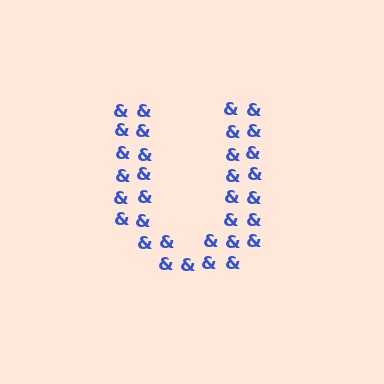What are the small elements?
The small elements are ampersands.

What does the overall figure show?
The overall figure shows the letter U.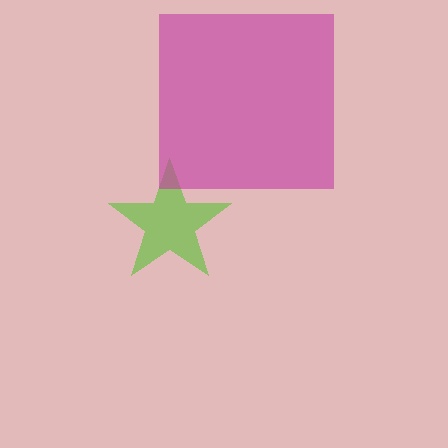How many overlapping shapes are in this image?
There are 2 overlapping shapes in the image.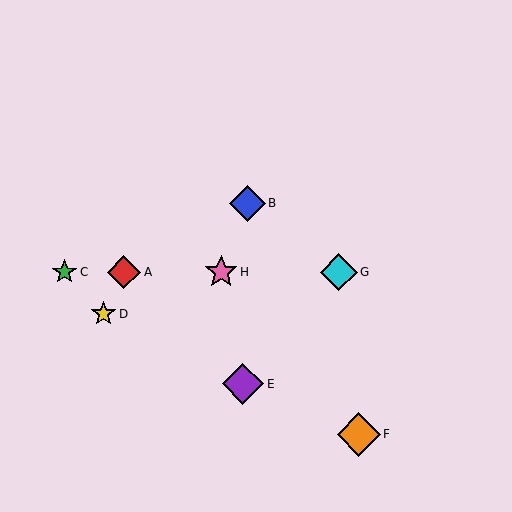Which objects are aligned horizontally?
Objects A, C, G, H are aligned horizontally.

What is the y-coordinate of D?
Object D is at y≈314.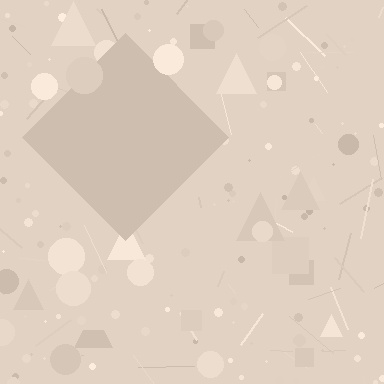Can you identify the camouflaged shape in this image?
The camouflaged shape is a diamond.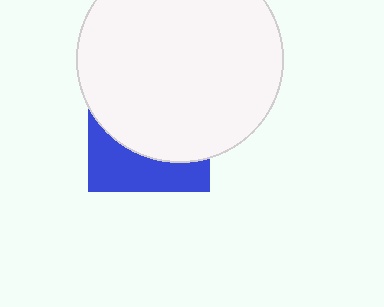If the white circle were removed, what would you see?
You would see the complete blue square.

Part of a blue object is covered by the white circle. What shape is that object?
It is a square.